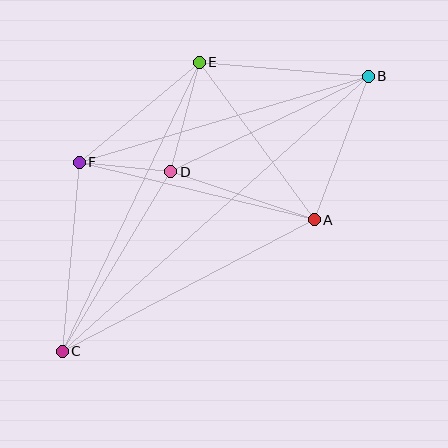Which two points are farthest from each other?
Points B and C are farthest from each other.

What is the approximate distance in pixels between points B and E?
The distance between B and E is approximately 170 pixels.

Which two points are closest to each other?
Points D and F are closest to each other.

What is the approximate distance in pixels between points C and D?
The distance between C and D is approximately 210 pixels.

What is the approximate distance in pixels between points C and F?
The distance between C and F is approximately 190 pixels.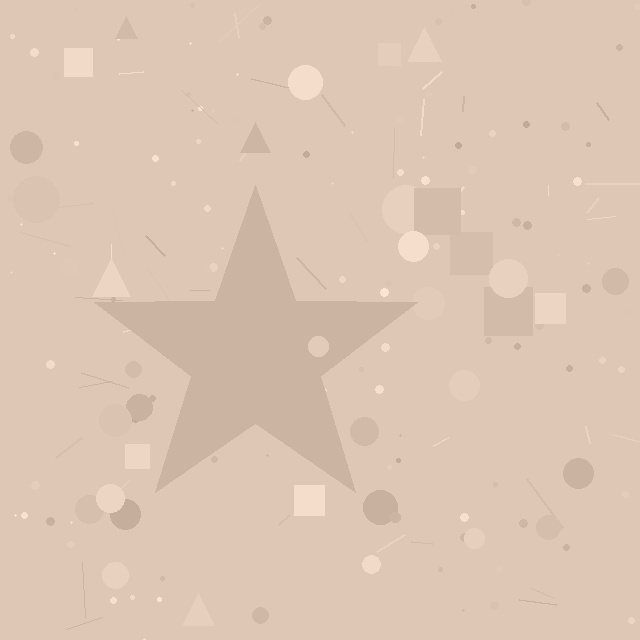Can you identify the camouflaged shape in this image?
The camouflaged shape is a star.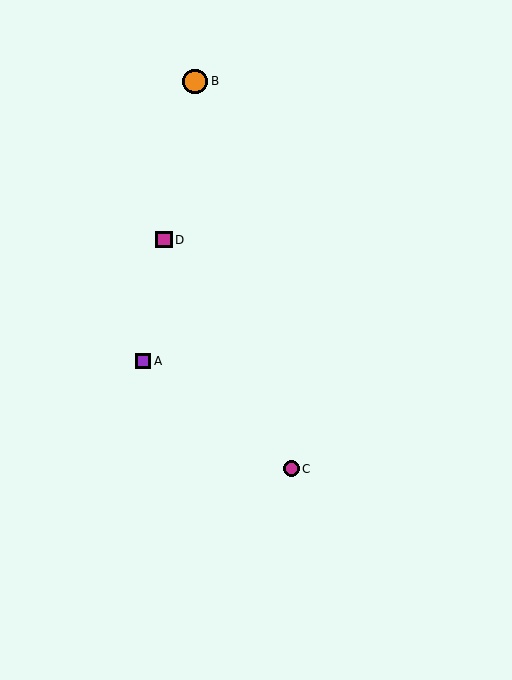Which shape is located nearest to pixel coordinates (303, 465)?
The magenta circle (labeled C) at (291, 469) is nearest to that location.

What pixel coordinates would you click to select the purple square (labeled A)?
Click at (143, 361) to select the purple square A.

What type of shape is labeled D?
Shape D is a magenta square.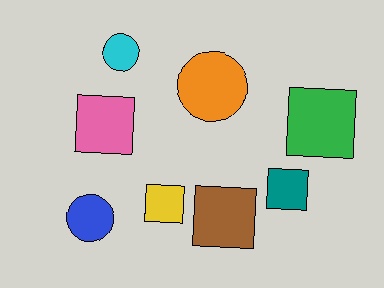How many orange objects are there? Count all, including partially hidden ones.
There is 1 orange object.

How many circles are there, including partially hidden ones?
There are 3 circles.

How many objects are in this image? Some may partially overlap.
There are 8 objects.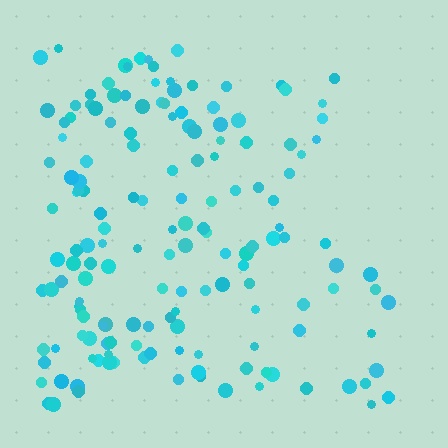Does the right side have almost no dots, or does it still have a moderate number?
Still a moderate number, just noticeably fewer than the left.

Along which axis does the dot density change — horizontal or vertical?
Horizontal.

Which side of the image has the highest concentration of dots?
The left.